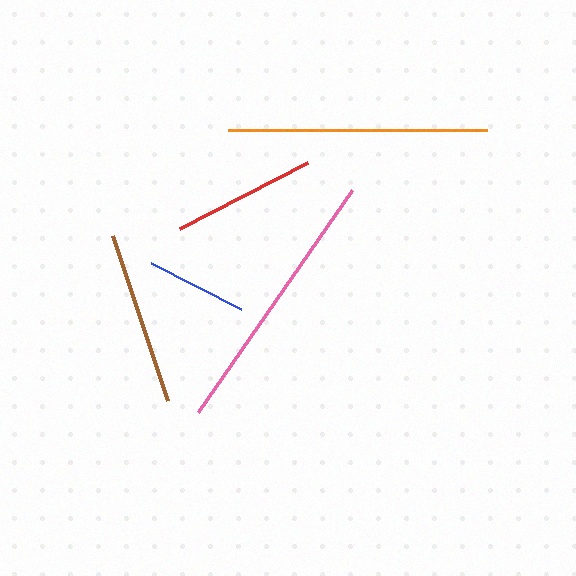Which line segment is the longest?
The pink line is the longest at approximately 271 pixels.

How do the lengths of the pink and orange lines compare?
The pink and orange lines are approximately the same length.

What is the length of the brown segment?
The brown segment is approximately 173 pixels long.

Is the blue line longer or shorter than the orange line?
The orange line is longer than the blue line.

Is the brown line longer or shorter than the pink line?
The pink line is longer than the brown line.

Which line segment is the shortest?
The blue line is the shortest at approximately 101 pixels.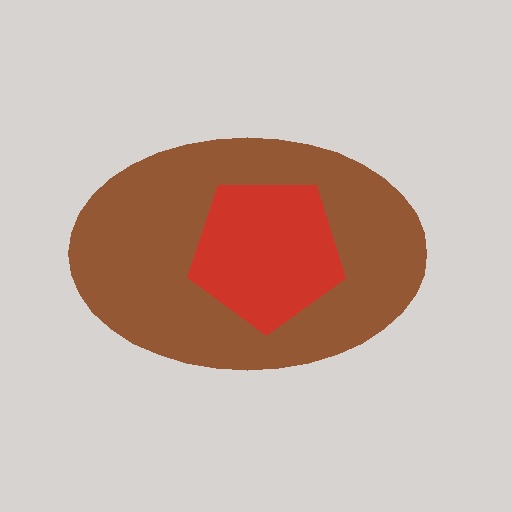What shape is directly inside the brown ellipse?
The red pentagon.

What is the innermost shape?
The red pentagon.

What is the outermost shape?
The brown ellipse.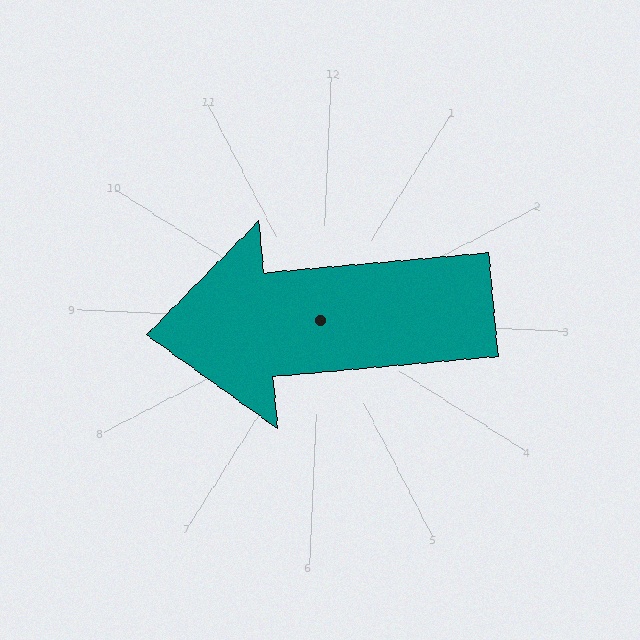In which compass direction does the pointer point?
West.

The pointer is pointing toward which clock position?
Roughly 9 o'clock.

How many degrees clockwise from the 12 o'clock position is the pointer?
Approximately 262 degrees.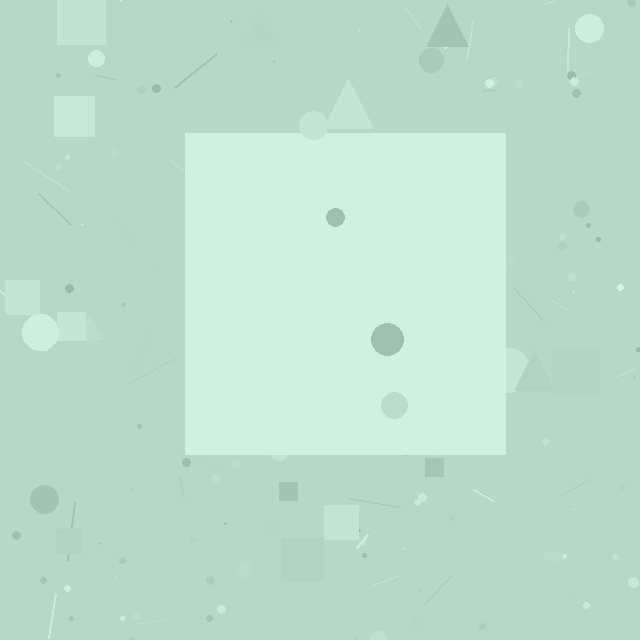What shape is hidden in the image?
A square is hidden in the image.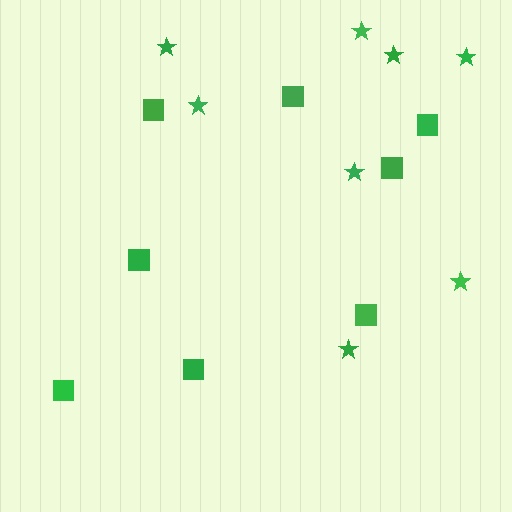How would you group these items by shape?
There are 2 groups: one group of squares (8) and one group of stars (8).